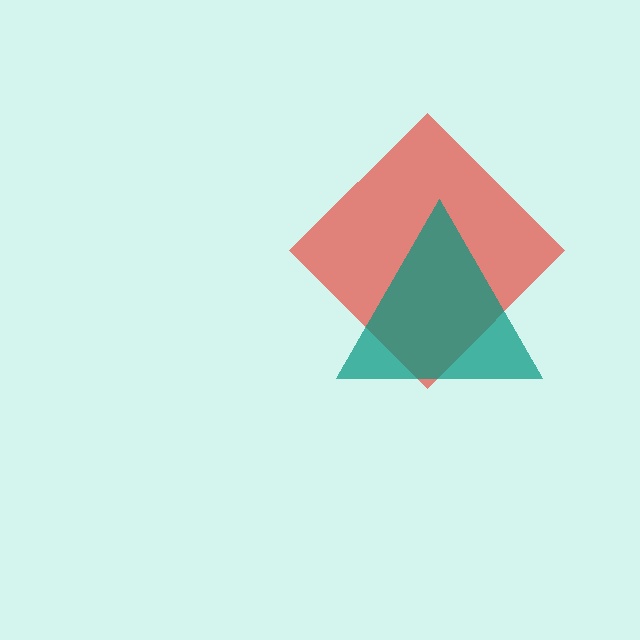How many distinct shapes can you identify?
There are 2 distinct shapes: a red diamond, a teal triangle.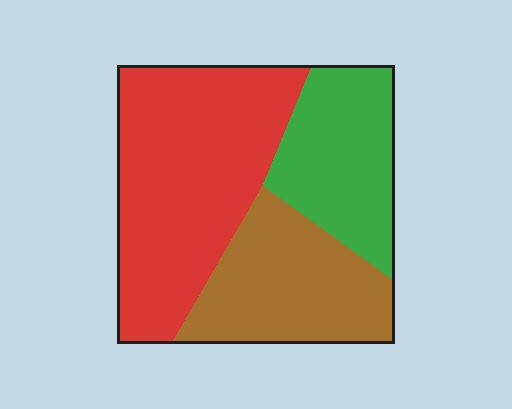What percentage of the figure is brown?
Brown covers around 30% of the figure.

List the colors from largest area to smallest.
From largest to smallest: red, brown, green.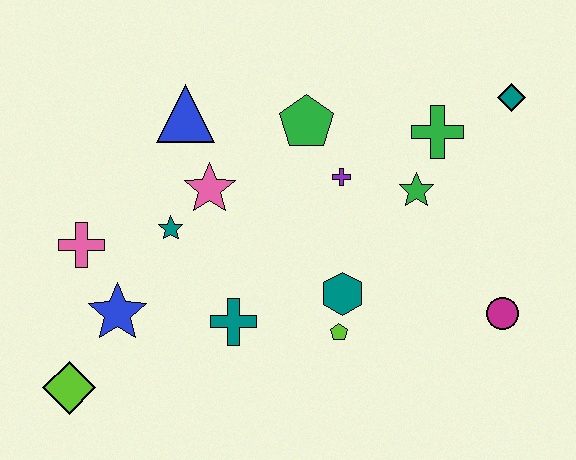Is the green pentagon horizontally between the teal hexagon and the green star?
No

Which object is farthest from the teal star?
The teal diamond is farthest from the teal star.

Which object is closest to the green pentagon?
The purple cross is closest to the green pentagon.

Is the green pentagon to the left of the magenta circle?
Yes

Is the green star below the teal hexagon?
No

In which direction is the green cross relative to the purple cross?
The green cross is to the right of the purple cross.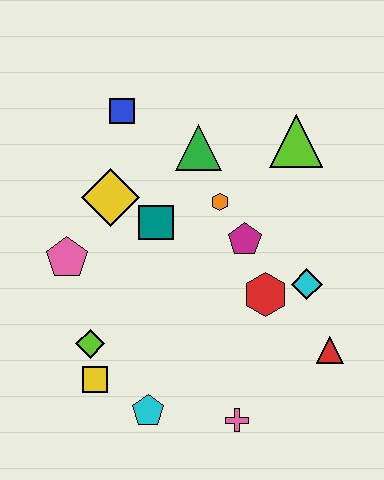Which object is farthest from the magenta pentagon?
The yellow square is farthest from the magenta pentagon.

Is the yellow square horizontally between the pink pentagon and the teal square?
Yes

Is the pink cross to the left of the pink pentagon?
No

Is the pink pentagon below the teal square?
Yes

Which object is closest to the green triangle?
The orange hexagon is closest to the green triangle.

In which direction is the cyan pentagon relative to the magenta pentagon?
The cyan pentagon is below the magenta pentagon.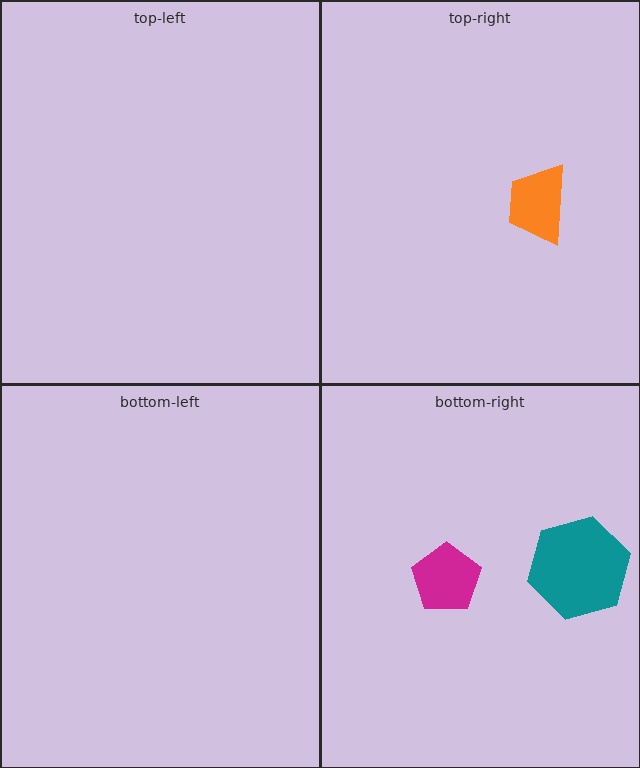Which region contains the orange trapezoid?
The top-right region.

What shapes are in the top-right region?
The orange trapezoid.